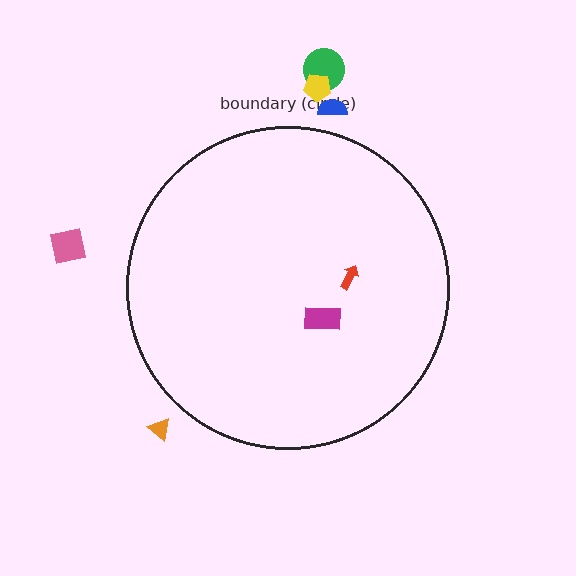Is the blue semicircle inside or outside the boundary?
Outside.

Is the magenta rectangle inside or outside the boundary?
Inside.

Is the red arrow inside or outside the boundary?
Inside.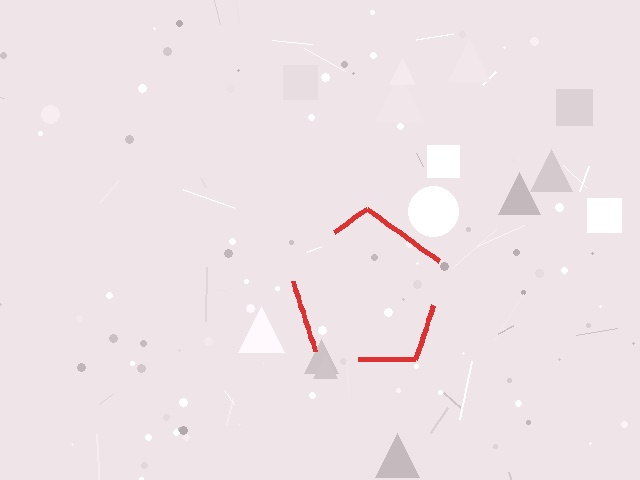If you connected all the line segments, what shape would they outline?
They would outline a pentagon.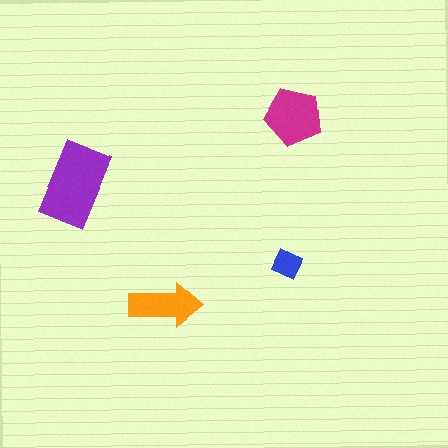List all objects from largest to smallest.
The purple rectangle, the magenta pentagon, the orange arrow, the blue diamond.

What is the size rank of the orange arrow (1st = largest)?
3rd.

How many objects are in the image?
There are 4 objects in the image.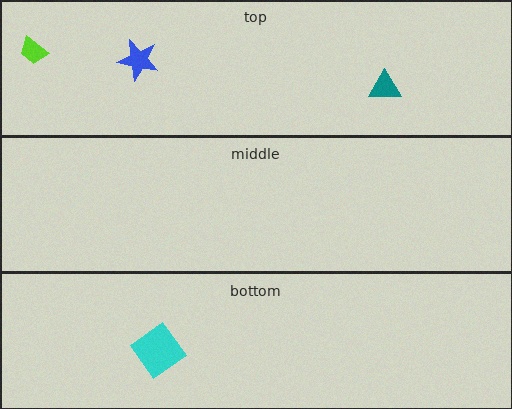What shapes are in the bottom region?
The cyan diamond.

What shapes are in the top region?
The lime trapezoid, the blue star, the teal triangle.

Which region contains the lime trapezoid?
The top region.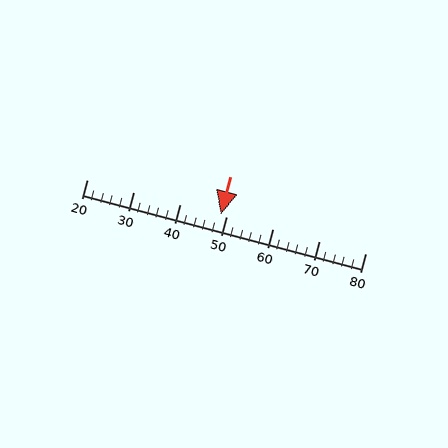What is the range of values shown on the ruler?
The ruler shows values from 20 to 80.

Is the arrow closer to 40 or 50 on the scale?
The arrow is closer to 50.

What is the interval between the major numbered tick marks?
The major tick marks are spaced 10 units apart.